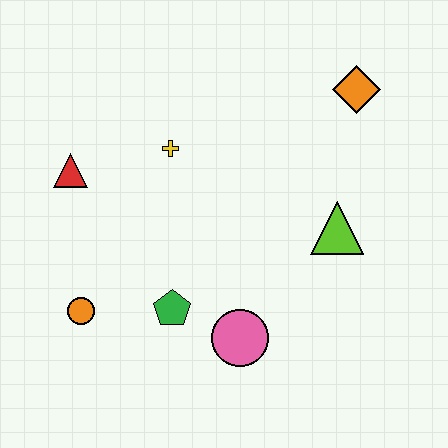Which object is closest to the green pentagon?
The pink circle is closest to the green pentagon.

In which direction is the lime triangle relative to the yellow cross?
The lime triangle is to the right of the yellow cross.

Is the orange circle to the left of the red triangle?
No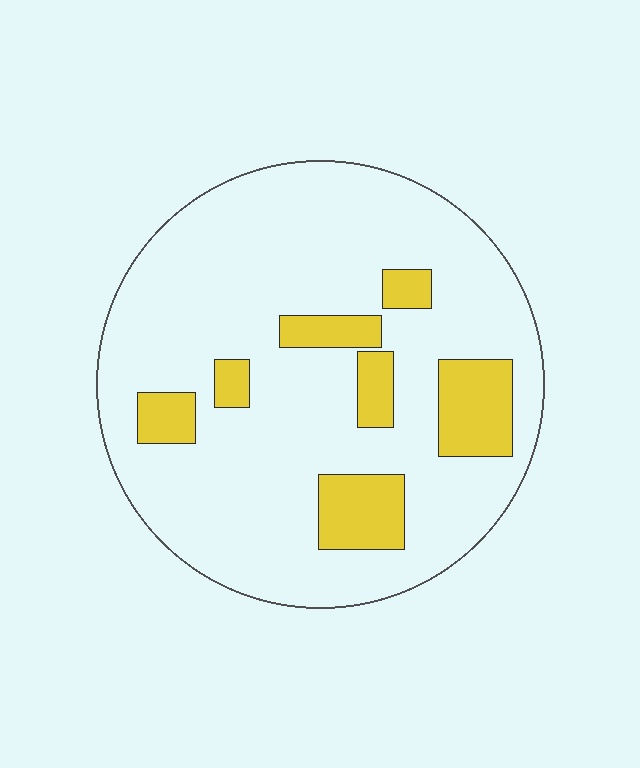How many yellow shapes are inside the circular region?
7.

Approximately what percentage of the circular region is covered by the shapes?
Approximately 15%.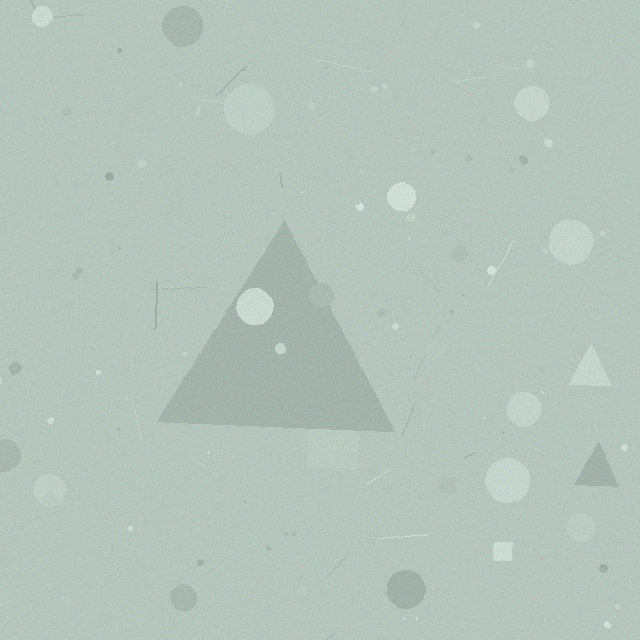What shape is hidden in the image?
A triangle is hidden in the image.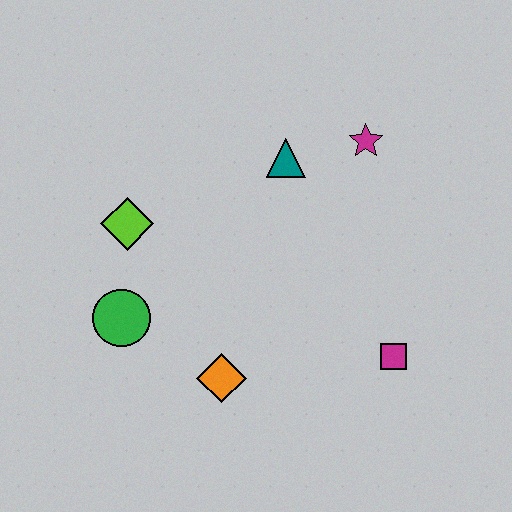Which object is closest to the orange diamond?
The green circle is closest to the orange diamond.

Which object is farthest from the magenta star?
The green circle is farthest from the magenta star.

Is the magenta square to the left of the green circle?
No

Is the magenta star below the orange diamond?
No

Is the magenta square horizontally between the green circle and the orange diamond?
No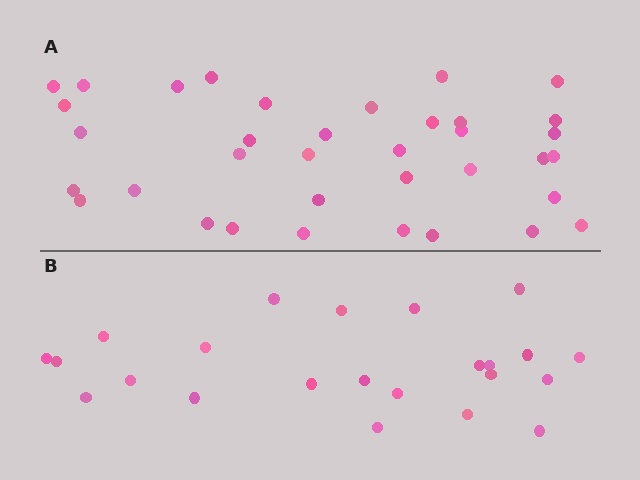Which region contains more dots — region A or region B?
Region A (the top region) has more dots.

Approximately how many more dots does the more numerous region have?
Region A has approximately 15 more dots than region B.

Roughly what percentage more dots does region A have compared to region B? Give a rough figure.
About 55% more.